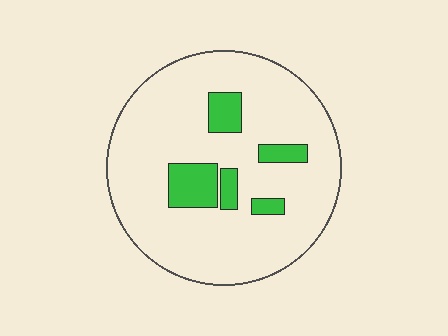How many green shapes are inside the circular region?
5.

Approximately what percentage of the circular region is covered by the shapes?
Approximately 15%.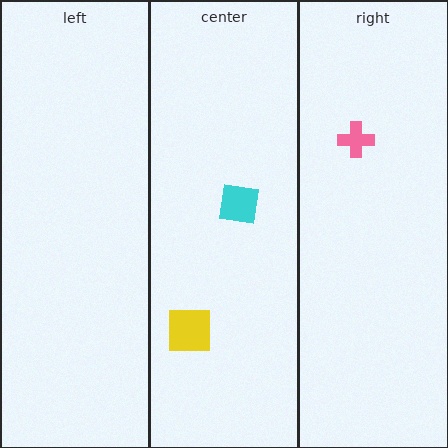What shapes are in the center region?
The cyan square, the yellow square.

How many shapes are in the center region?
2.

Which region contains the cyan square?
The center region.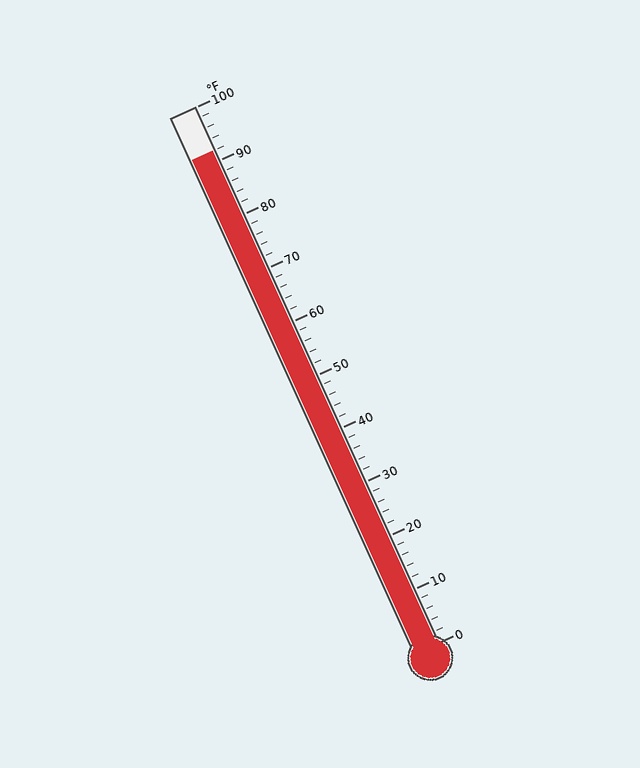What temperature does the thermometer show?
The thermometer shows approximately 92°F.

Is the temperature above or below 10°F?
The temperature is above 10°F.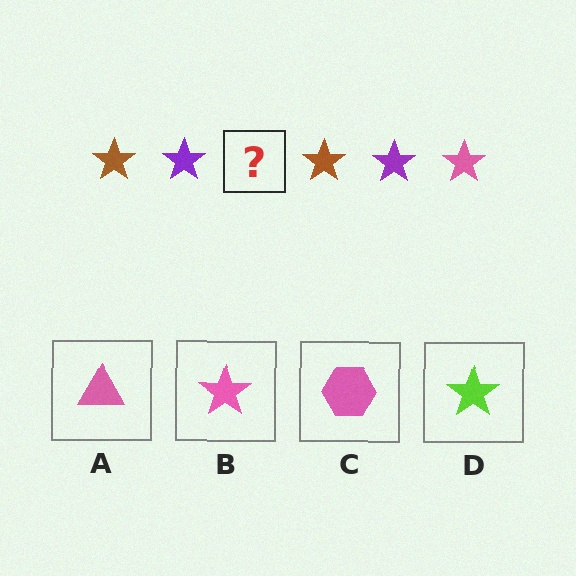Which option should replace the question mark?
Option B.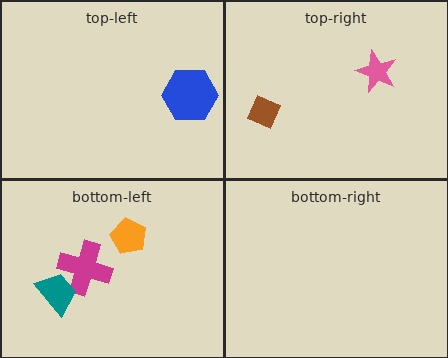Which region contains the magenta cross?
The bottom-left region.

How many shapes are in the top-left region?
1.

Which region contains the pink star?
The top-right region.